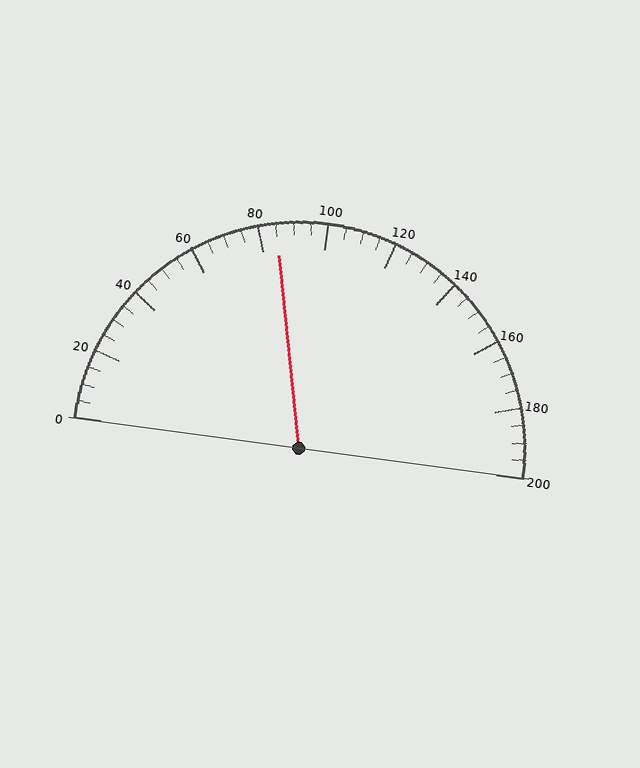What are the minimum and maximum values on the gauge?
The gauge ranges from 0 to 200.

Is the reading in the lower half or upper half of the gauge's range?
The reading is in the lower half of the range (0 to 200).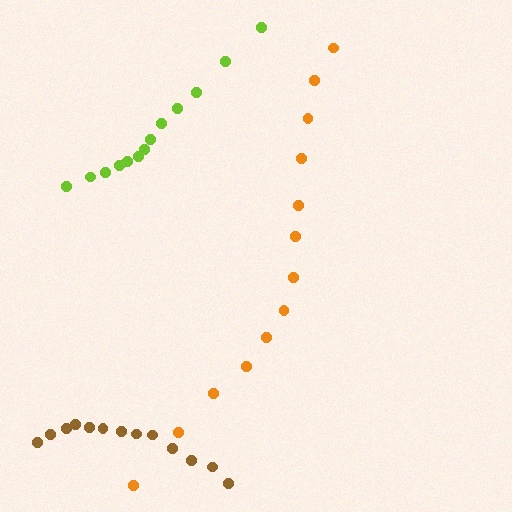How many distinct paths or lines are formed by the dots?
There are 3 distinct paths.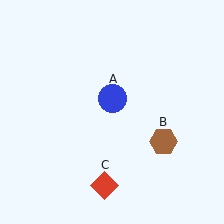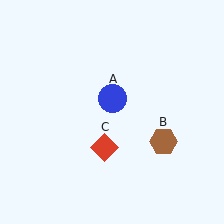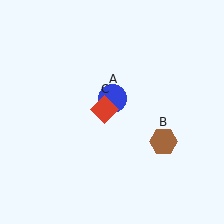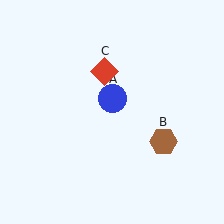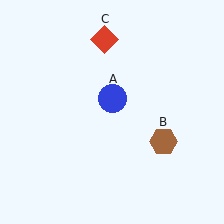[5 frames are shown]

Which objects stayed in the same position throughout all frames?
Blue circle (object A) and brown hexagon (object B) remained stationary.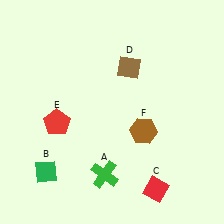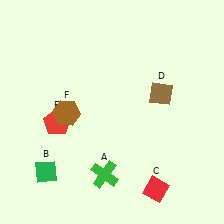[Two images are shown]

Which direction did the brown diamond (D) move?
The brown diamond (D) moved right.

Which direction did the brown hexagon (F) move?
The brown hexagon (F) moved left.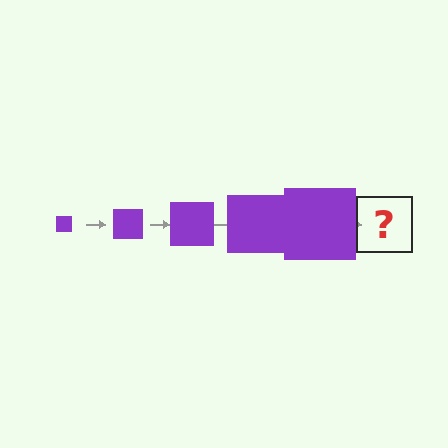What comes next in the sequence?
The next element should be a purple square, larger than the previous one.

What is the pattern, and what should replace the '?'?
The pattern is that the square gets progressively larger each step. The '?' should be a purple square, larger than the previous one.